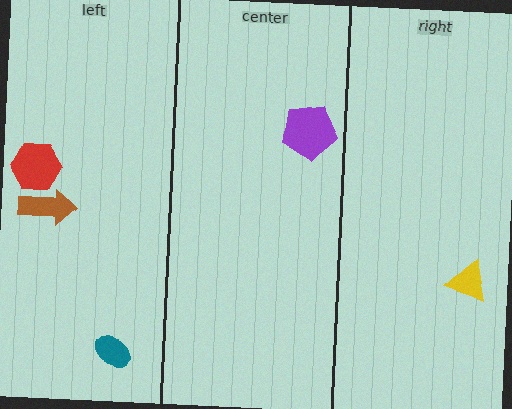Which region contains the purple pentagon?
The center region.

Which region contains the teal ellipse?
The left region.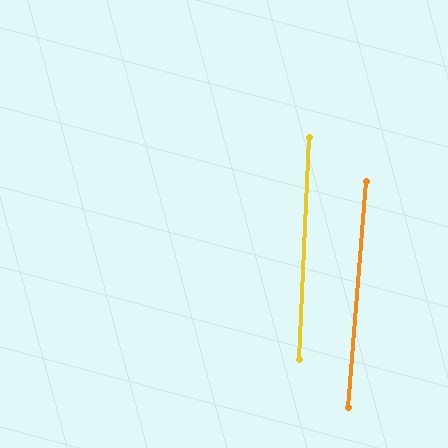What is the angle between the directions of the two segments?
Approximately 2 degrees.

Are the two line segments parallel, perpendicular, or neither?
Parallel — their directions differ by only 1.8°.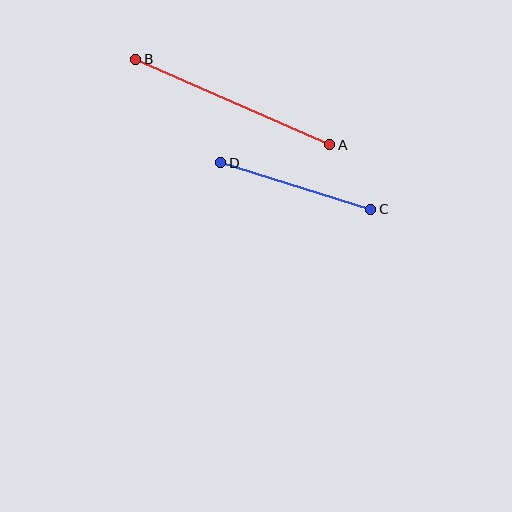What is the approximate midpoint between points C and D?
The midpoint is at approximately (296, 186) pixels.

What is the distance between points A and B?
The distance is approximately 212 pixels.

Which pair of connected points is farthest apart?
Points A and B are farthest apart.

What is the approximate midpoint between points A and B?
The midpoint is at approximately (233, 102) pixels.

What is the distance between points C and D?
The distance is approximately 157 pixels.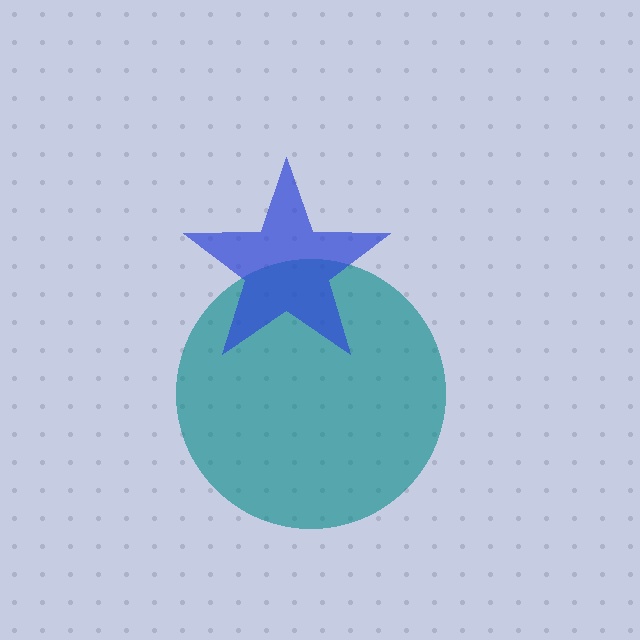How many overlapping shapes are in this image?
There are 2 overlapping shapes in the image.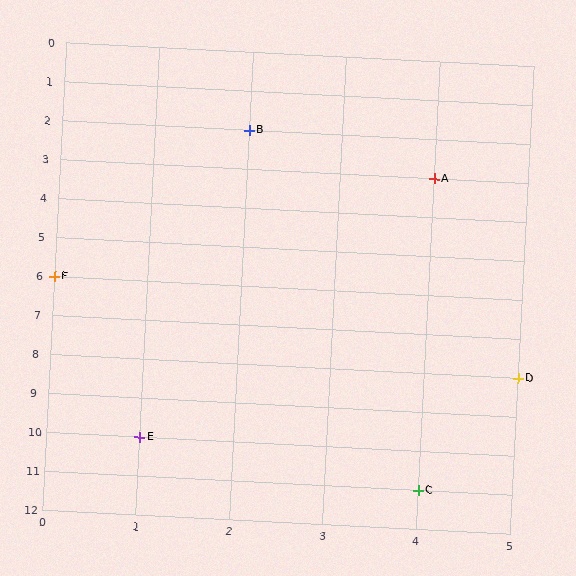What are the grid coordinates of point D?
Point D is at grid coordinates (5, 8).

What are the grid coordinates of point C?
Point C is at grid coordinates (4, 11).